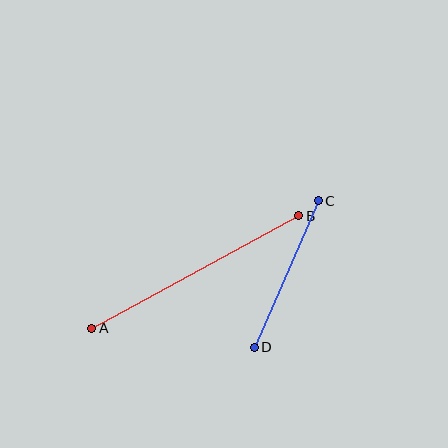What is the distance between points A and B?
The distance is approximately 236 pixels.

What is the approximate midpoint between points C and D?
The midpoint is at approximately (286, 274) pixels.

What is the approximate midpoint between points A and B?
The midpoint is at approximately (195, 272) pixels.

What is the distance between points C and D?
The distance is approximately 160 pixels.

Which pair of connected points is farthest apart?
Points A and B are farthest apart.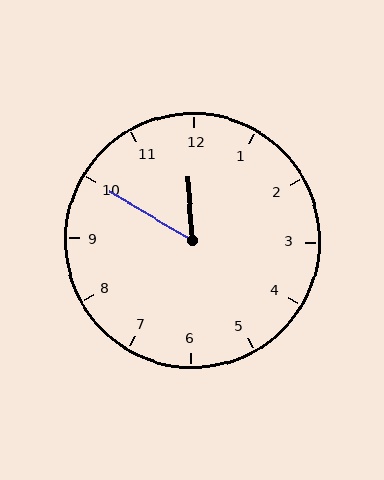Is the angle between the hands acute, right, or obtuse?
It is acute.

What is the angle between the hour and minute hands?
Approximately 55 degrees.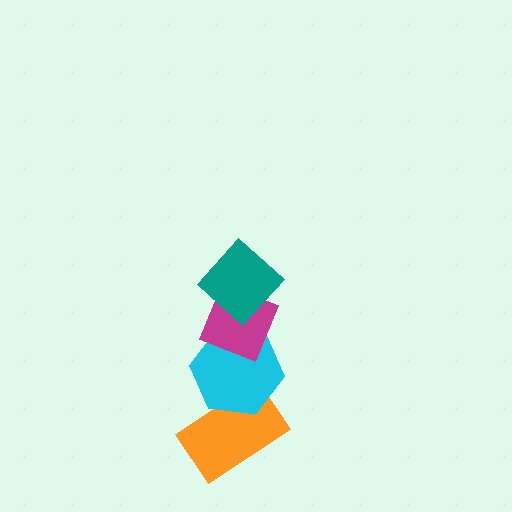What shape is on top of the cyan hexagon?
The magenta diamond is on top of the cyan hexagon.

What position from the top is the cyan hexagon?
The cyan hexagon is 3rd from the top.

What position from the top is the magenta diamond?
The magenta diamond is 2nd from the top.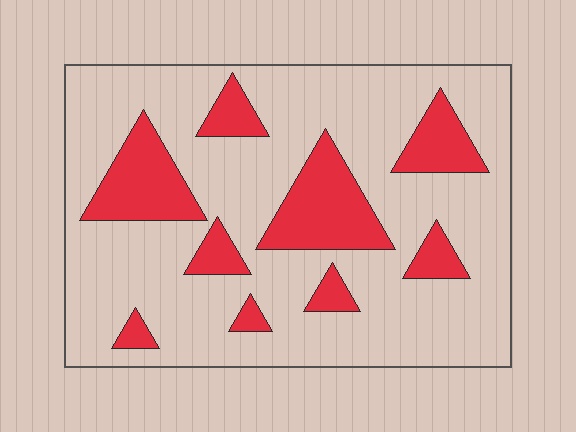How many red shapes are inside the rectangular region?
9.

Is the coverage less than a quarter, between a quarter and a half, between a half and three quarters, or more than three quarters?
Less than a quarter.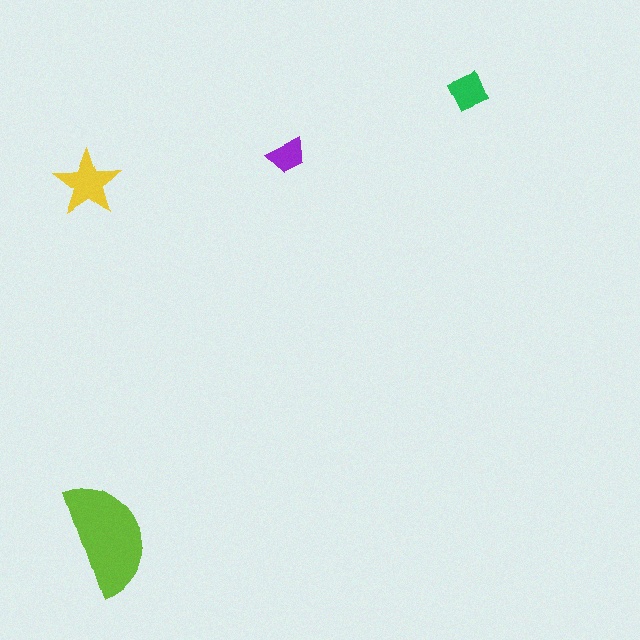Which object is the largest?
The lime semicircle.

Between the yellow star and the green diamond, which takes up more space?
The yellow star.